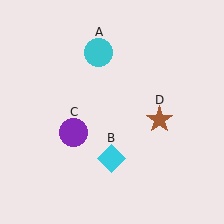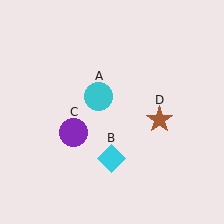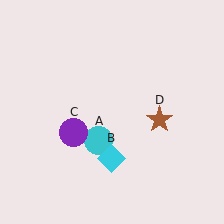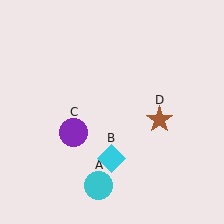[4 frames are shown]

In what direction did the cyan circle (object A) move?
The cyan circle (object A) moved down.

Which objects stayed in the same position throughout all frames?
Cyan diamond (object B) and purple circle (object C) and brown star (object D) remained stationary.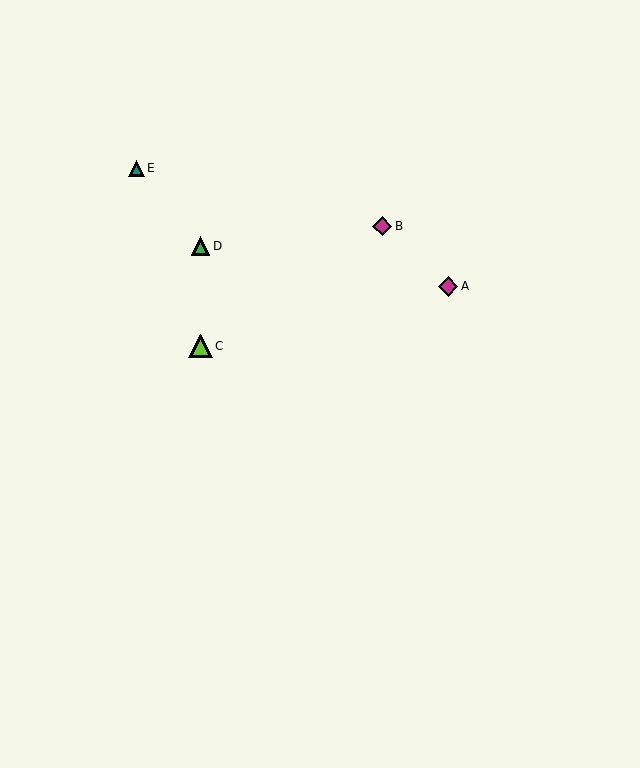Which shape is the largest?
The lime triangle (labeled C) is the largest.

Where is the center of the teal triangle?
The center of the teal triangle is at (136, 168).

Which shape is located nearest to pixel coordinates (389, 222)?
The magenta diamond (labeled B) at (382, 226) is nearest to that location.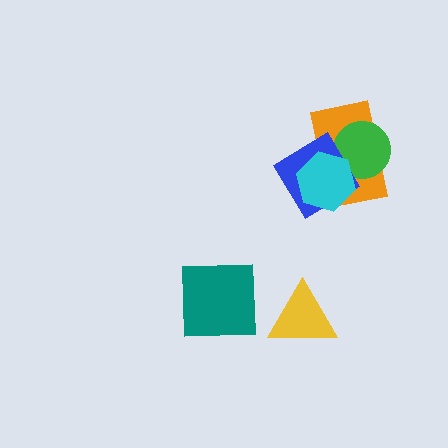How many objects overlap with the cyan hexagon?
3 objects overlap with the cyan hexagon.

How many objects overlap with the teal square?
0 objects overlap with the teal square.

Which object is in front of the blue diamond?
The cyan hexagon is in front of the blue diamond.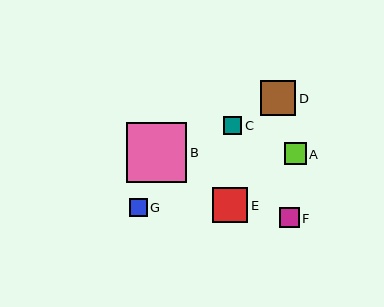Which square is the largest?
Square B is the largest with a size of approximately 60 pixels.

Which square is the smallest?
Square G is the smallest with a size of approximately 18 pixels.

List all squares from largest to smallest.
From largest to smallest: B, D, E, A, F, C, G.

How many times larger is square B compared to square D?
Square B is approximately 1.7 times the size of square D.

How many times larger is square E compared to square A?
Square E is approximately 1.6 times the size of square A.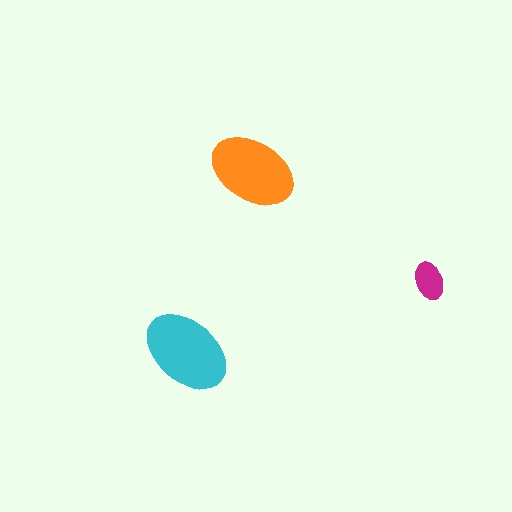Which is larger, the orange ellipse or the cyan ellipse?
The cyan one.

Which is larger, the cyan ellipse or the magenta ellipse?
The cyan one.